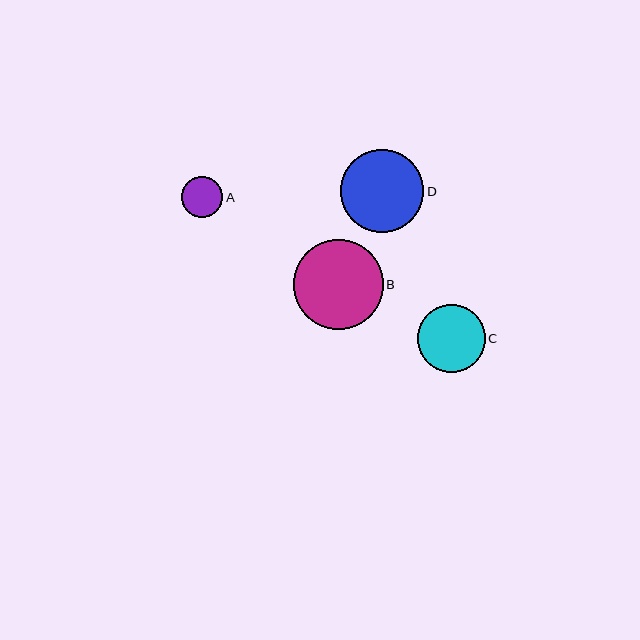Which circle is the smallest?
Circle A is the smallest with a size of approximately 41 pixels.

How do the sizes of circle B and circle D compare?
Circle B and circle D are approximately the same size.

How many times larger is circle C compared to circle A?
Circle C is approximately 1.6 times the size of circle A.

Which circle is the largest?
Circle B is the largest with a size of approximately 90 pixels.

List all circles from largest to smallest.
From largest to smallest: B, D, C, A.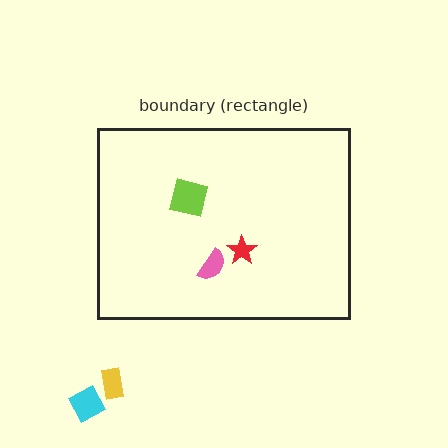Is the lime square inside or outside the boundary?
Inside.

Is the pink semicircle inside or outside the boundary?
Inside.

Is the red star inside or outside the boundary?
Inside.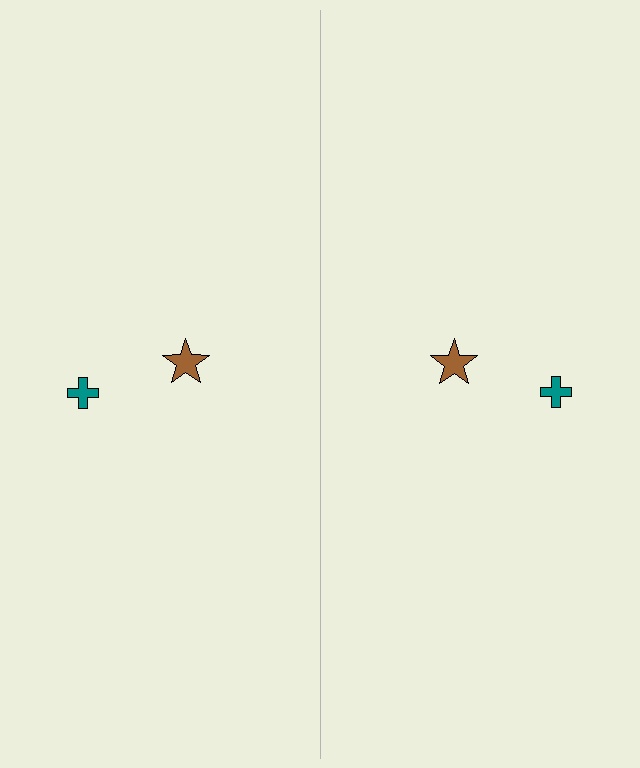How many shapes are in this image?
There are 4 shapes in this image.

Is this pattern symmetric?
Yes, this pattern has bilateral (reflection) symmetry.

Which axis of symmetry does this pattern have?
The pattern has a vertical axis of symmetry running through the center of the image.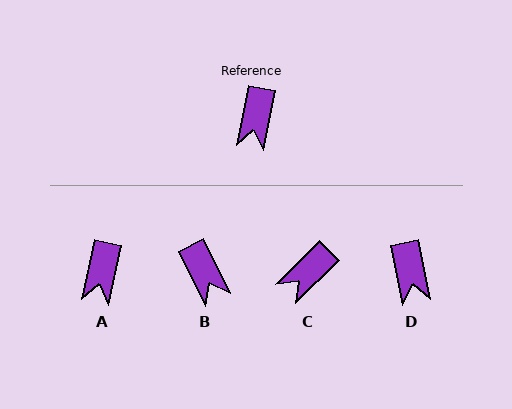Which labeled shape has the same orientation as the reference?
A.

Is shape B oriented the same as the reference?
No, it is off by about 38 degrees.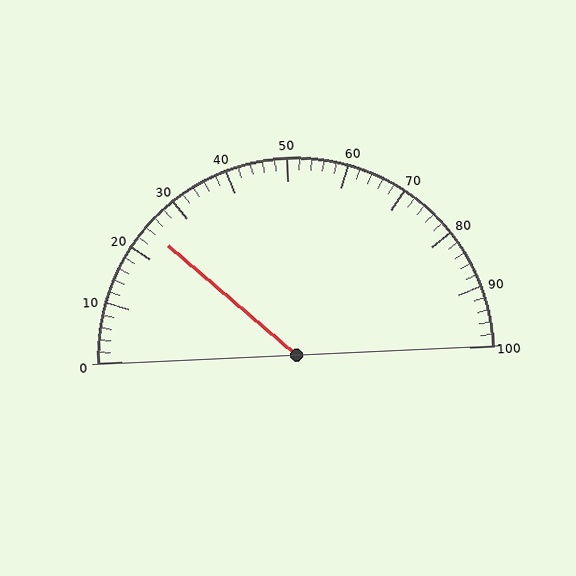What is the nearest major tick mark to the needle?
The nearest major tick mark is 20.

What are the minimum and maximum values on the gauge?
The gauge ranges from 0 to 100.